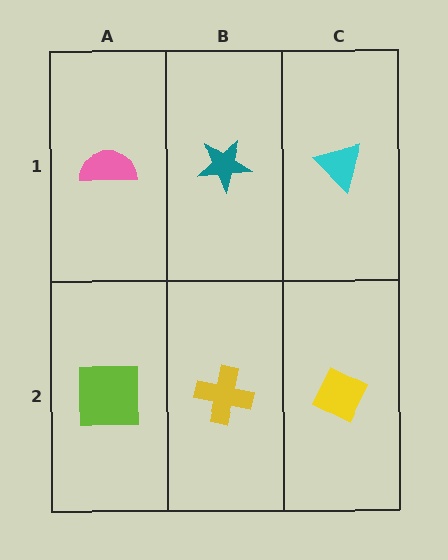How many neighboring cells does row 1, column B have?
3.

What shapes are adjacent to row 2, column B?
A teal star (row 1, column B), a lime square (row 2, column A), a yellow diamond (row 2, column C).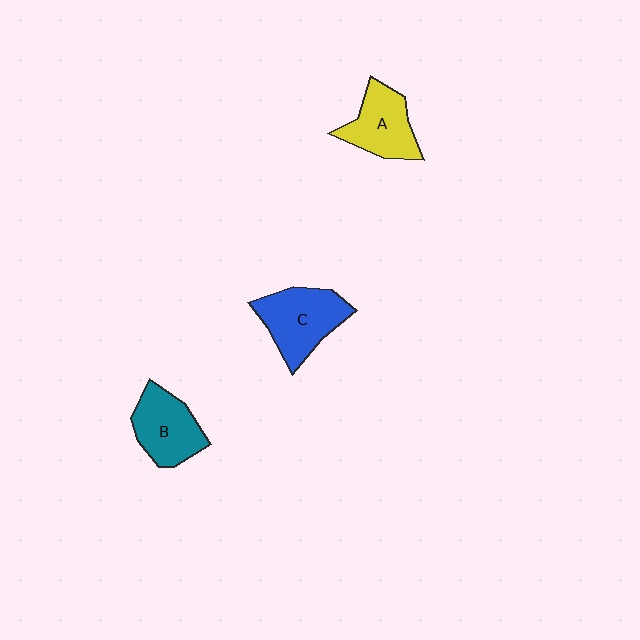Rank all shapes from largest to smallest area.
From largest to smallest: C (blue), B (teal), A (yellow).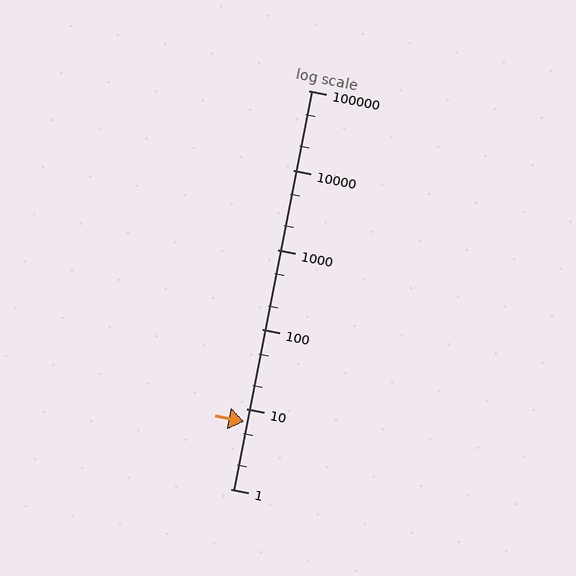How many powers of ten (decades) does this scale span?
The scale spans 5 decades, from 1 to 100000.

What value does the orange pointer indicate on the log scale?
The pointer indicates approximately 7.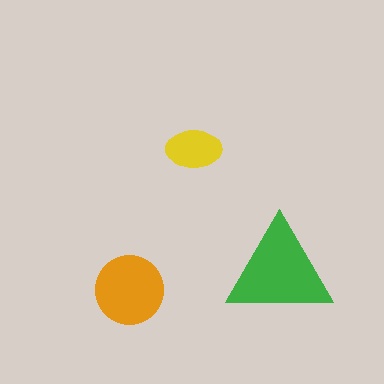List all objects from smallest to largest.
The yellow ellipse, the orange circle, the green triangle.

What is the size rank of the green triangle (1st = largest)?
1st.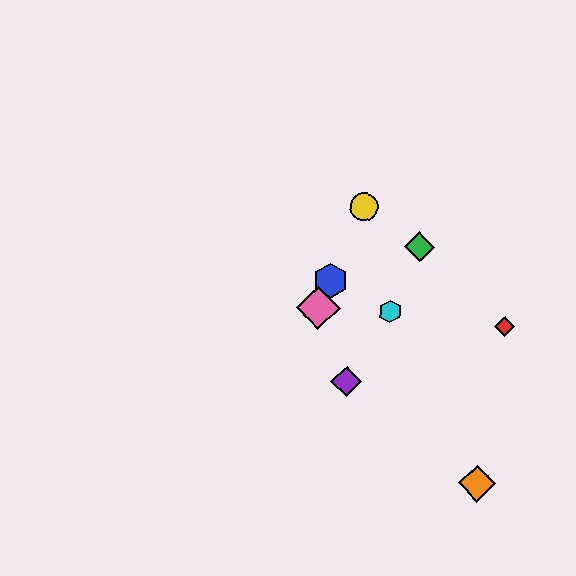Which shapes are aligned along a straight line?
The blue hexagon, the yellow circle, the pink diamond are aligned along a straight line.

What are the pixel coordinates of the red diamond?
The red diamond is at (504, 326).